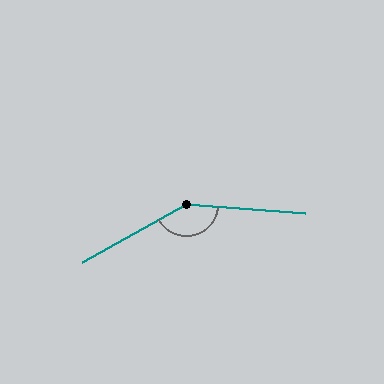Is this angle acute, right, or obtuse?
It is obtuse.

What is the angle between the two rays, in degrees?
Approximately 147 degrees.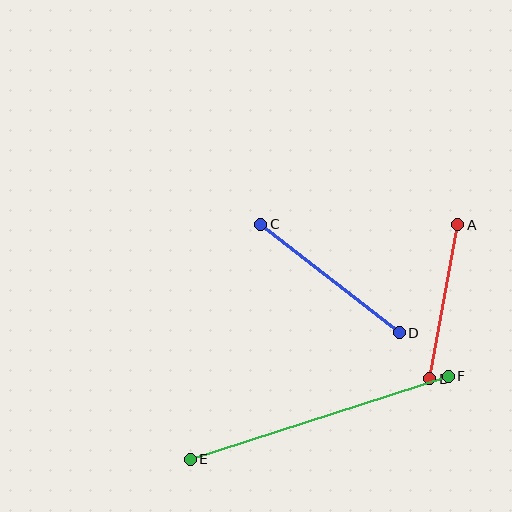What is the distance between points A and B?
The distance is approximately 157 pixels.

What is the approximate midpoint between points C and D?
The midpoint is at approximately (330, 278) pixels.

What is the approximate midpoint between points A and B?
The midpoint is at approximately (444, 302) pixels.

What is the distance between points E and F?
The distance is approximately 271 pixels.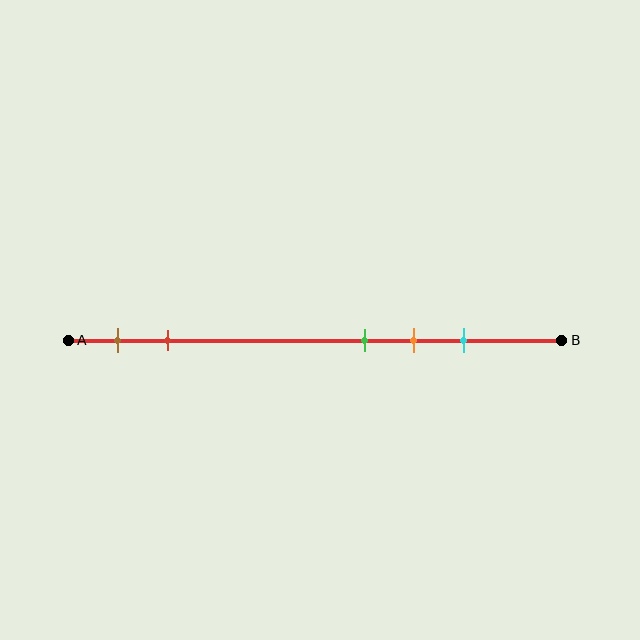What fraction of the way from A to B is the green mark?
The green mark is approximately 60% (0.6) of the way from A to B.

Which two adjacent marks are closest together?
The green and orange marks are the closest adjacent pair.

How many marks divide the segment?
There are 5 marks dividing the segment.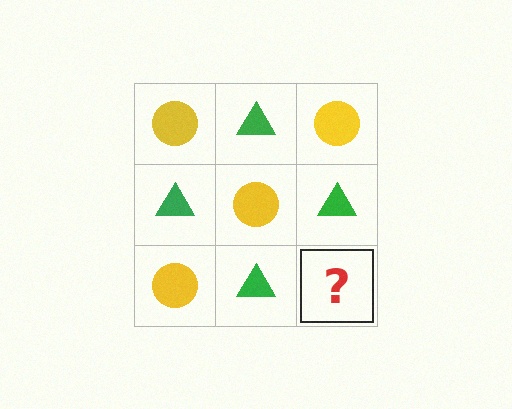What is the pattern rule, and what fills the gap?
The rule is that it alternates yellow circle and green triangle in a checkerboard pattern. The gap should be filled with a yellow circle.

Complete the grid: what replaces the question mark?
The question mark should be replaced with a yellow circle.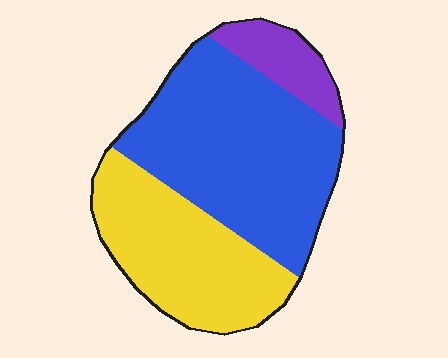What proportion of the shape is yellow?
Yellow covers around 35% of the shape.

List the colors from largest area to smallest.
From largest to smallest: blue, yellow, purple.